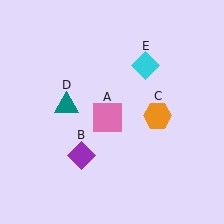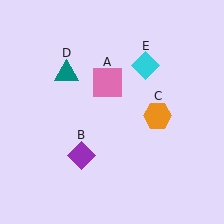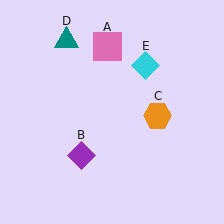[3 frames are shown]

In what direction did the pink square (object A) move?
The pink square (object A) moved up.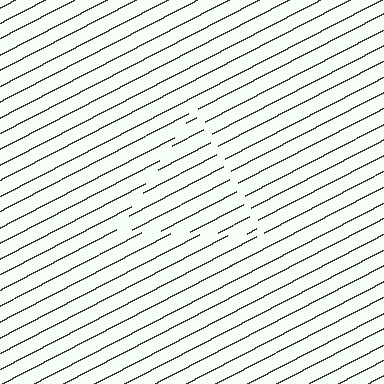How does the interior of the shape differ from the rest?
The interior of the shape contains the same grating, shifted by half a period — the contour is defined by the phase discontinuity where line-ends from the inner and outer gratings abut.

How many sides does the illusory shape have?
3 sides — the line-ends trace a triangle.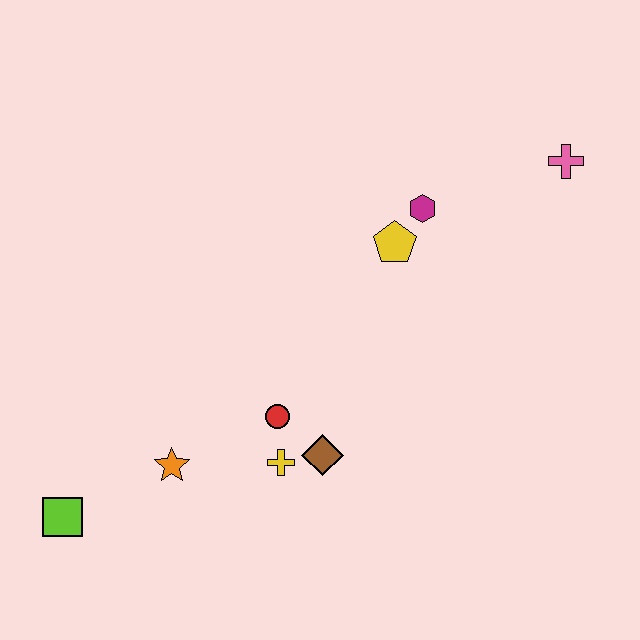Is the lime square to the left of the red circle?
Yes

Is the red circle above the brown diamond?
Yes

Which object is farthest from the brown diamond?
The pink cross is farthest from the brown diamond.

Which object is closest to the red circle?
The yellow cross is closest to the red circle.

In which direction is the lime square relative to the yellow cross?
The lime square is to the left of the yellow cross.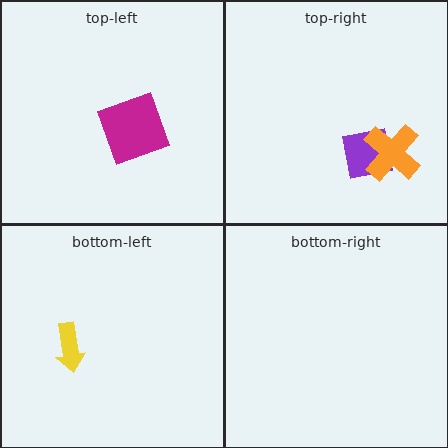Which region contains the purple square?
The top-right region.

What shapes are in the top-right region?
The purple square, the orange cross.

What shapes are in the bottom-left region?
The yellow arrow.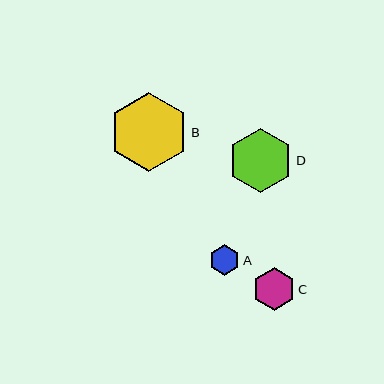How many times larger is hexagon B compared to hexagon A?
Hexagon B is approximately 2.6 times the size of hexagon A.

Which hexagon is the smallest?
Hexagon A is the smallest with a size of approximately 30 pixels.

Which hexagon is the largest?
Hexagon B is the largest with a size of approximately 79 pixels.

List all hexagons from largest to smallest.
From largest to smallest: B, D, C, A.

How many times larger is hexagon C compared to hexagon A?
Hexagon C is approximately 1.4 times the size of hexagon A.